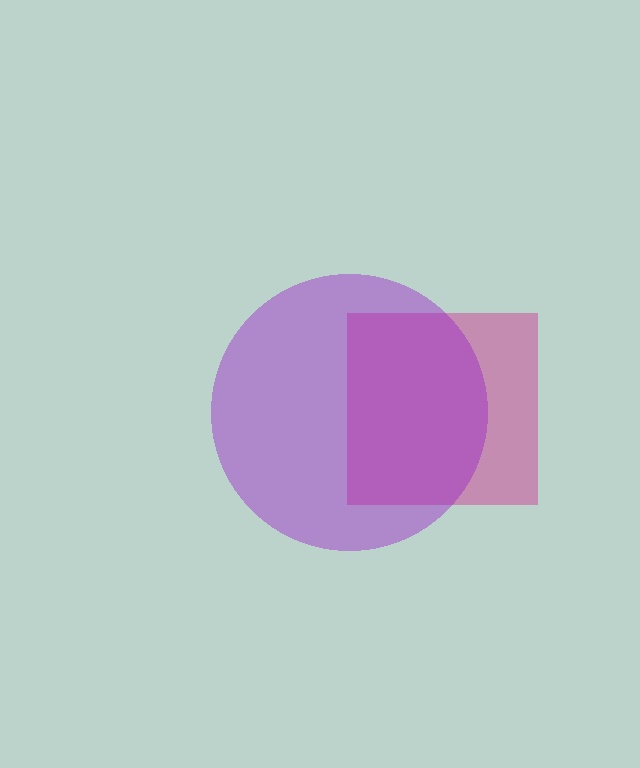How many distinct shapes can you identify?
There are 2 distinct shapes: a magenta square, a purple circle.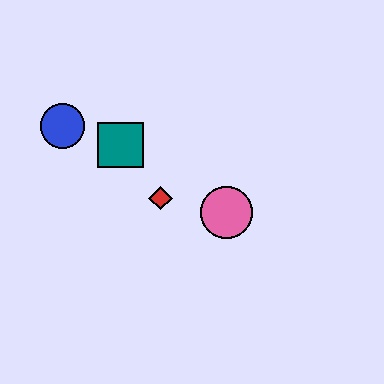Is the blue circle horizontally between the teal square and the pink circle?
No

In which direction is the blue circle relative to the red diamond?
The blue circle is to the left of the red diamond.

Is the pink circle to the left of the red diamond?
No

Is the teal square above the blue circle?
No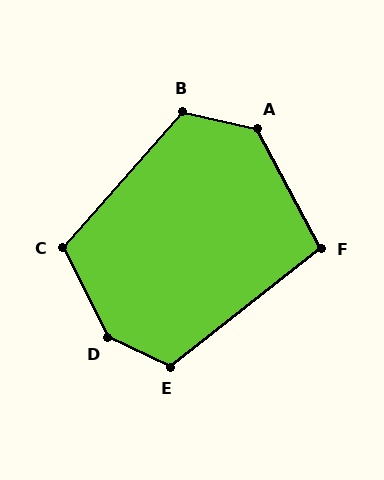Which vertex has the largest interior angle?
D, at approximately 141 degrees.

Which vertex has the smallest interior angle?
F, at approximately 101 degrees.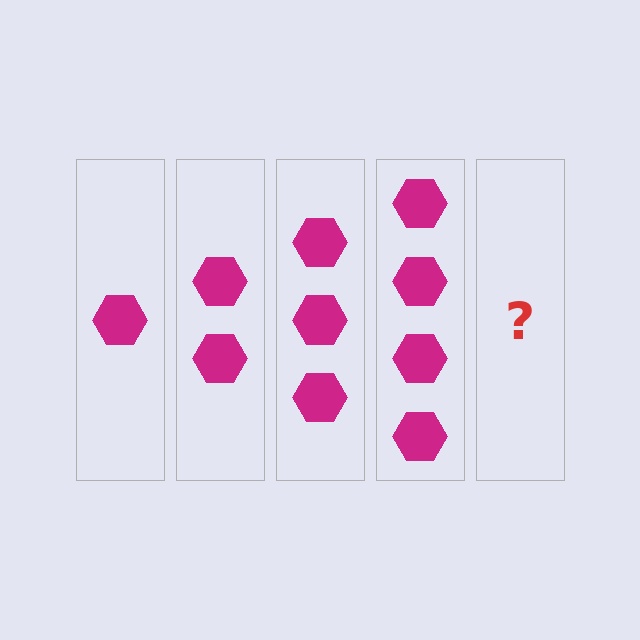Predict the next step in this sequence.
The next step is 5 hexagons.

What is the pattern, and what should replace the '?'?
The pattern is that each step adds one more hexagon. The '?' should be 5 hexagons.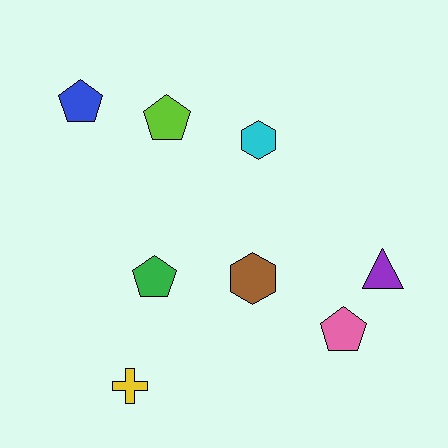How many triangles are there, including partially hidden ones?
There is 1 triangle.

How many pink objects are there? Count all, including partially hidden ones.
There is 1 pink object.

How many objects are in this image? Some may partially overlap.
There are 8 objects.